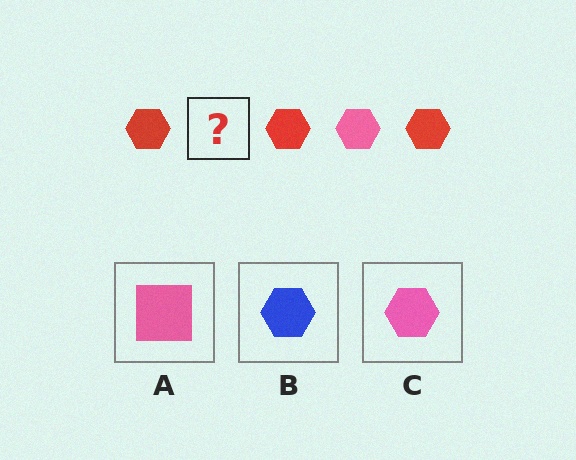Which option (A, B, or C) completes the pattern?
C.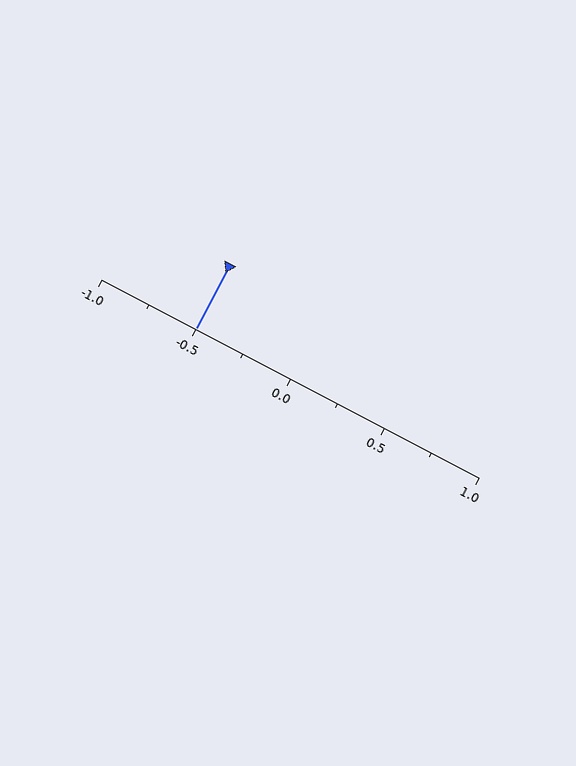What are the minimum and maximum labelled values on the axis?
The axis runs from -1.0 to 1.0.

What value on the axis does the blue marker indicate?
The marker indicates approximately -0.5.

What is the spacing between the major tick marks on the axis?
The major ticks are spaced 0.5 apart.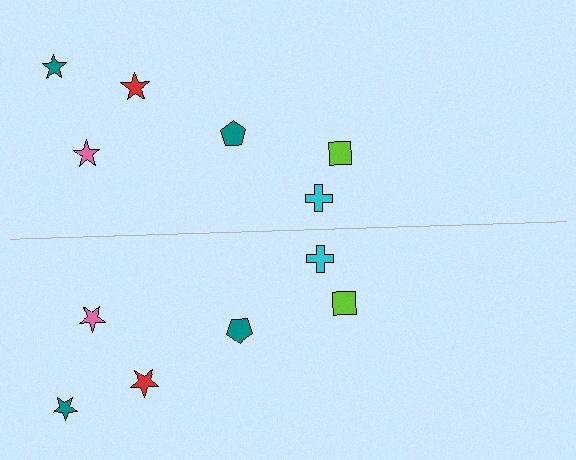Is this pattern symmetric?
Yes, this pattern has bilateral (reflection) symmetry.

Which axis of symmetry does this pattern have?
The pattern has a horizontal axis of symmetry running through the center of the image.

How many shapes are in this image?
There are 12 shapes in this image.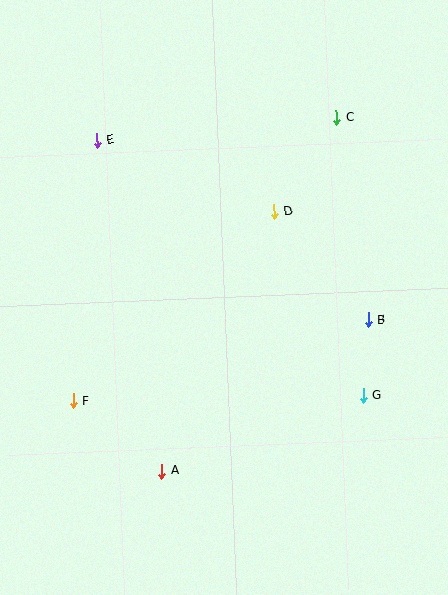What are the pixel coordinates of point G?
Point G is at (363, 396).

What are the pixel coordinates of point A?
Point A is at (162, 471).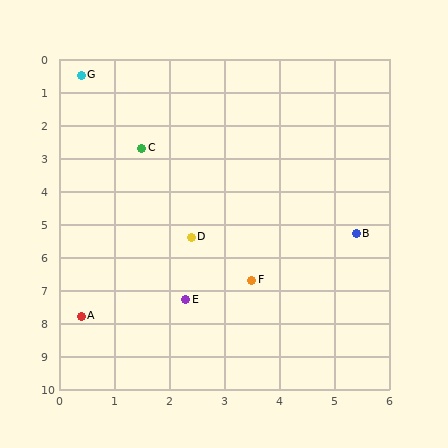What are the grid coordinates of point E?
Point E is at approximately (2.3, 7.3).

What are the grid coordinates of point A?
Point A is at approximately (0.4, 7.8).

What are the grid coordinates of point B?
Point B is at approximately (5.4, 5.3).